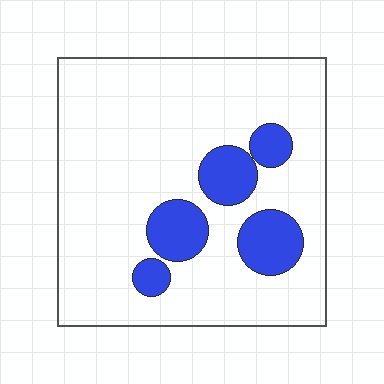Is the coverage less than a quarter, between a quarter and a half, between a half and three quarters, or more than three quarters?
Less than a quarter.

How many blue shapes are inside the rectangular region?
5.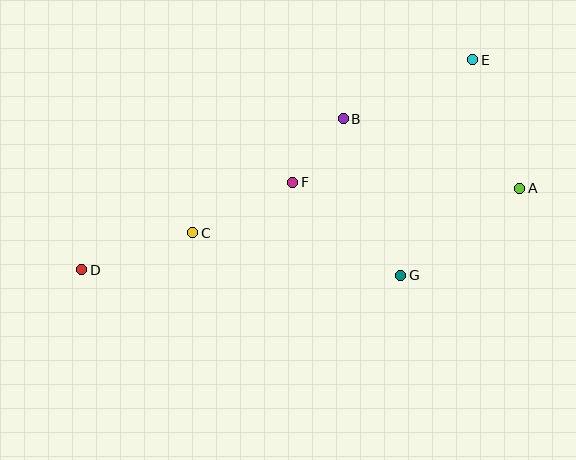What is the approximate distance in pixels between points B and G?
The distance between B and G is approximately 166 pixels.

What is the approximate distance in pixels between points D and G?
The distance between D and G is approximately 319 pixels.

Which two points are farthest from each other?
Points A and D are farthest from each other.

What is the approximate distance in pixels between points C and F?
The distance between C and F is approximately 112 pixels.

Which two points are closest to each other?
Points B and F are closest to each other.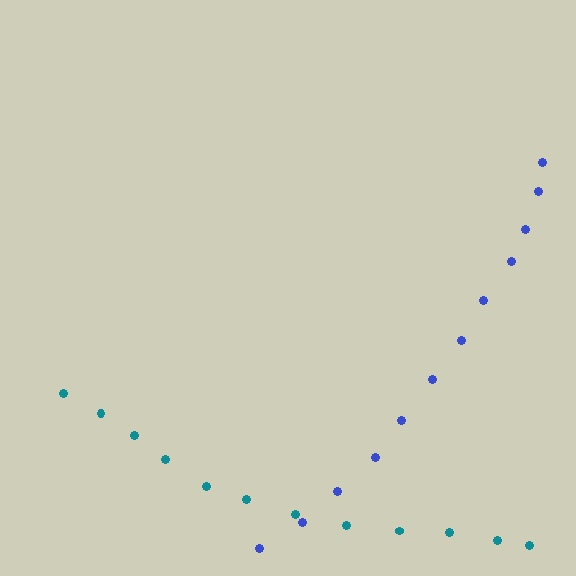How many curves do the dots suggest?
There are 2 distinct paths.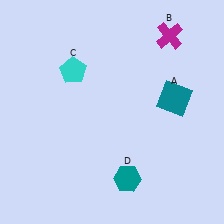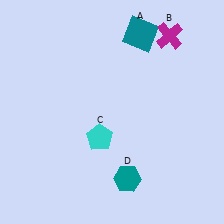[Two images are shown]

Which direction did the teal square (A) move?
The teal square (A) moved up.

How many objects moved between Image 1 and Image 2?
2 objects moved between the two images.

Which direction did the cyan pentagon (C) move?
The cyan pentagon (C) moved down.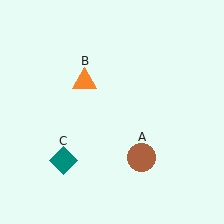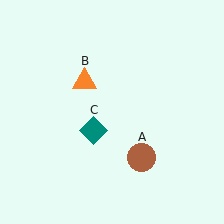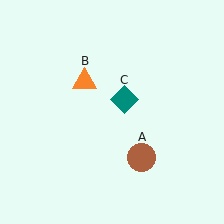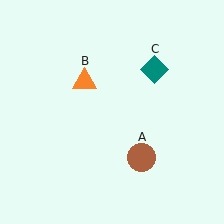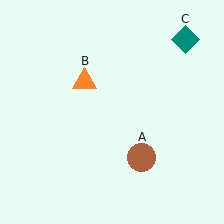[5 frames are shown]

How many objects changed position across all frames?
1 object changed position: teal diamond (object C).